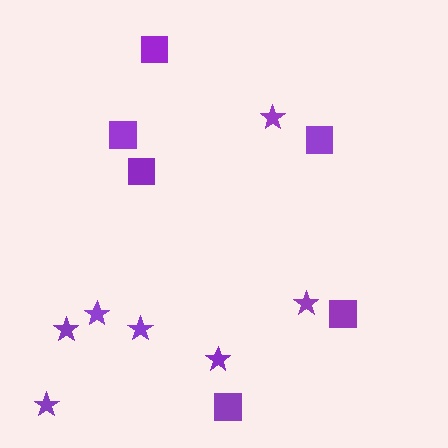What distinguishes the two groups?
There are 2 groups: one group of squares (6) and one group of stars (7).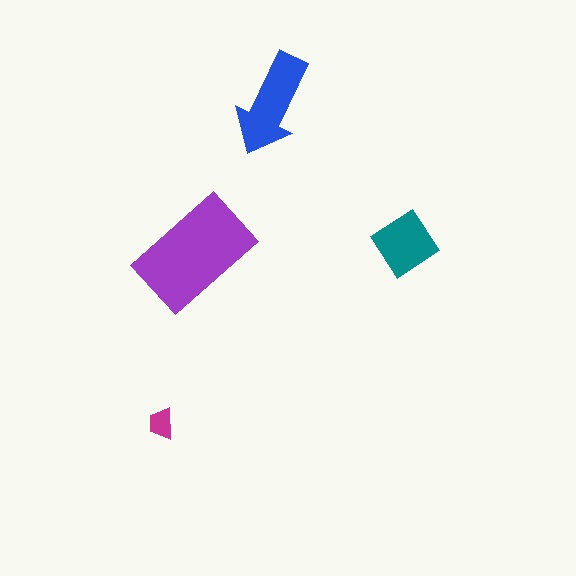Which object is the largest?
The purple rectangle.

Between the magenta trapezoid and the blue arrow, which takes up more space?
The blue arrow.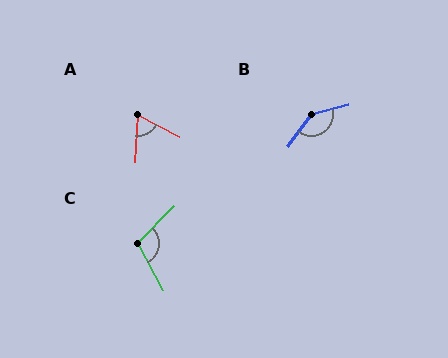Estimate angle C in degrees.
Approximately 107 degrees.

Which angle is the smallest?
A, at approximately 65 degrees.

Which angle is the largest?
B, at approximately 141 degrees.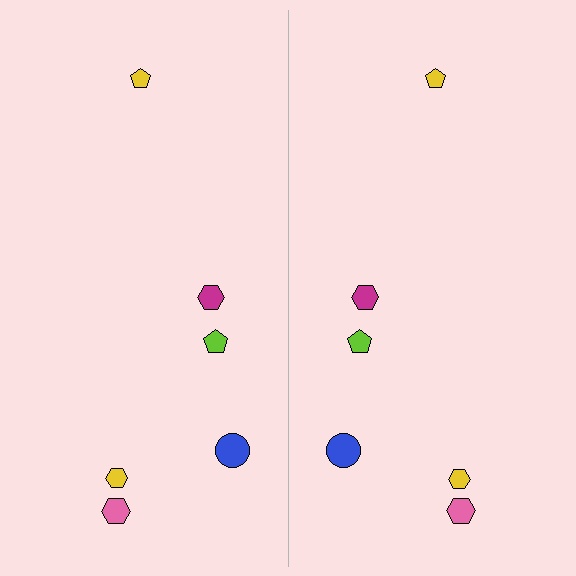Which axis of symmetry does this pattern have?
The pattern has a vertical axis of symmetry running through the center of the image.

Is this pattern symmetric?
Yes, this pattern has bilateral (reflection) symmetry.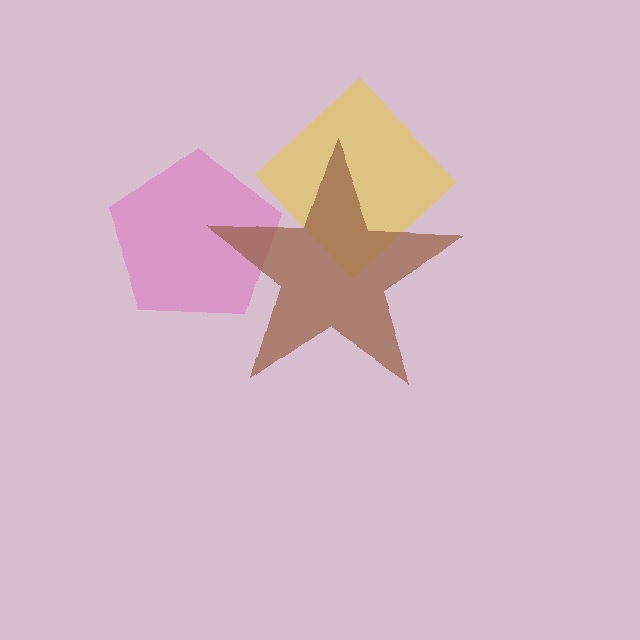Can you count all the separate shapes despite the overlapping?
Yes, there are 3 separate shapes.